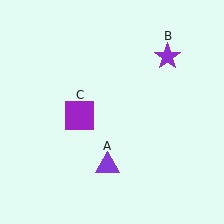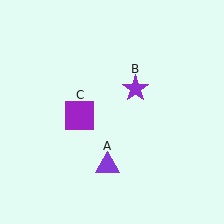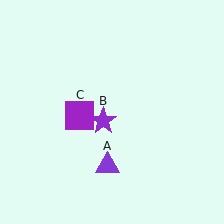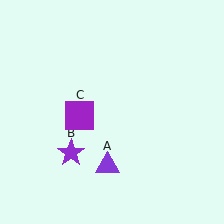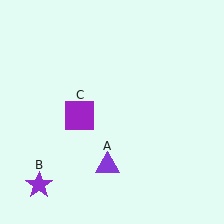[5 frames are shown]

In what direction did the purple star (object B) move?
The purple star (object B) moved down and to the left.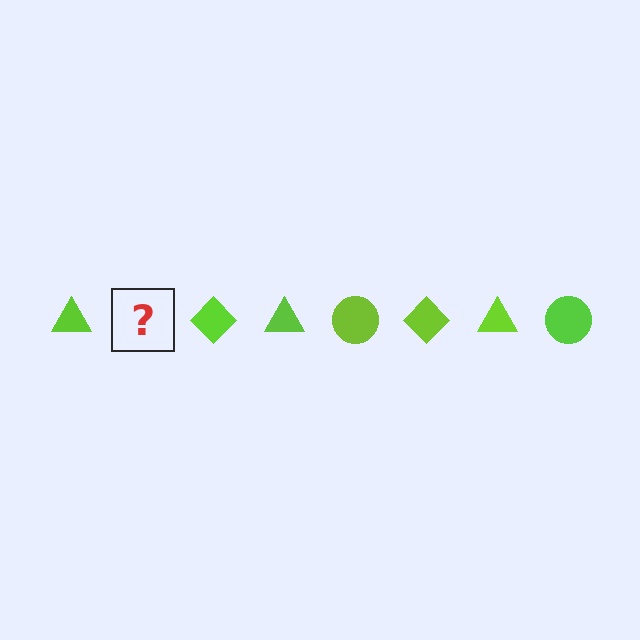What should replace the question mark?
The question mark should be replaced with a lime circle.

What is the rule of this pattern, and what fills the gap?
The rule is that the pattern cycles through triangle, circle, diamond shapes in lime. The gap should be filled with a lime circle.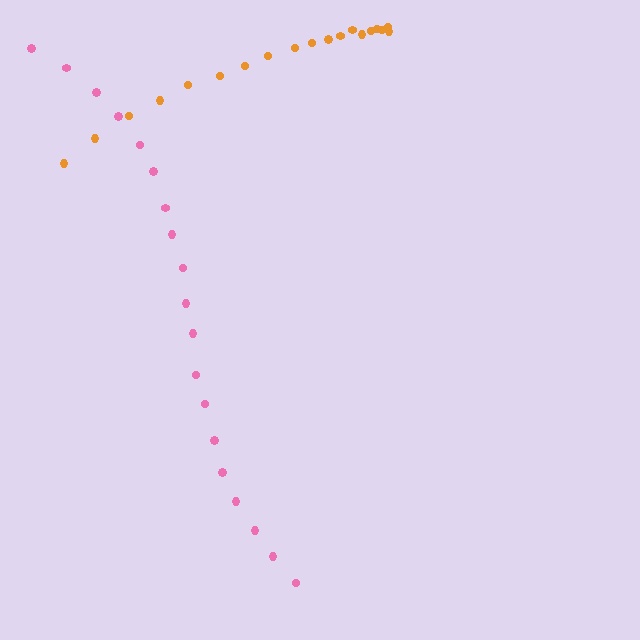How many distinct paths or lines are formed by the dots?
There are 2 distinct paths.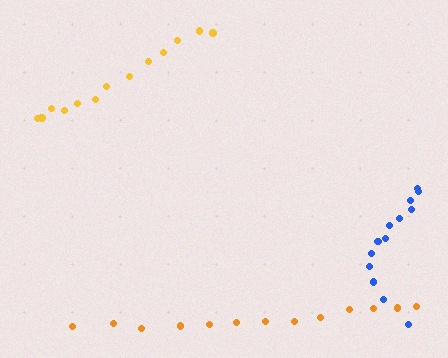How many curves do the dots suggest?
There are 3 distinct paths.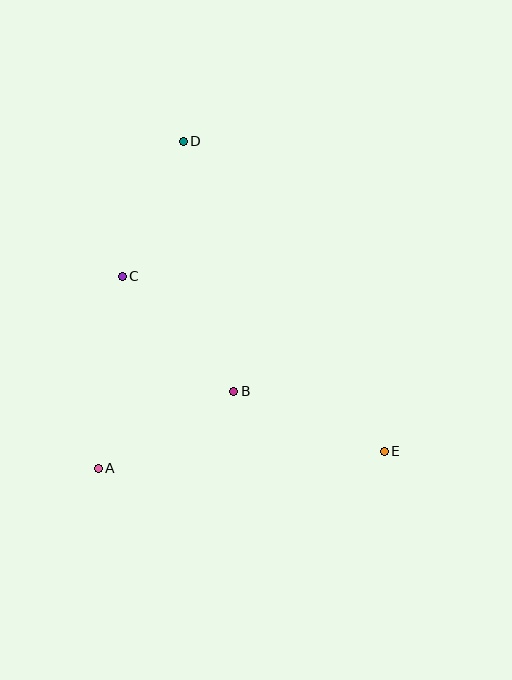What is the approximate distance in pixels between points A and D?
The distance between A and D is approximately 338 pixels.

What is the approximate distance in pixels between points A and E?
The distance between A and E is approximately 287 pixels.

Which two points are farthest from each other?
Points D and E are farthest from each other.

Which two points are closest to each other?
Points C and D are closest to each other.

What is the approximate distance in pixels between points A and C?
The distance between A and C is approximately 193 pixels.